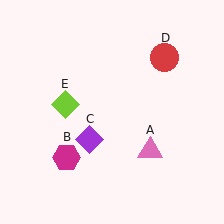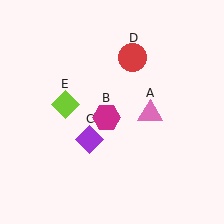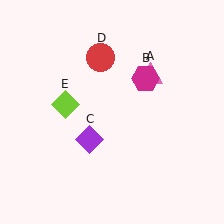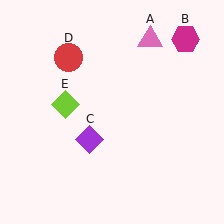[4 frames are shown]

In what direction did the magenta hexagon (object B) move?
The magenta hexagon (object B) moved up and to the right.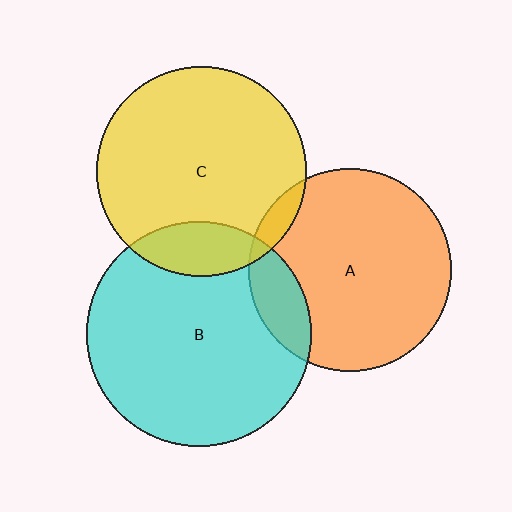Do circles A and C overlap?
Yes.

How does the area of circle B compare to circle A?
Approximately 1.2 times.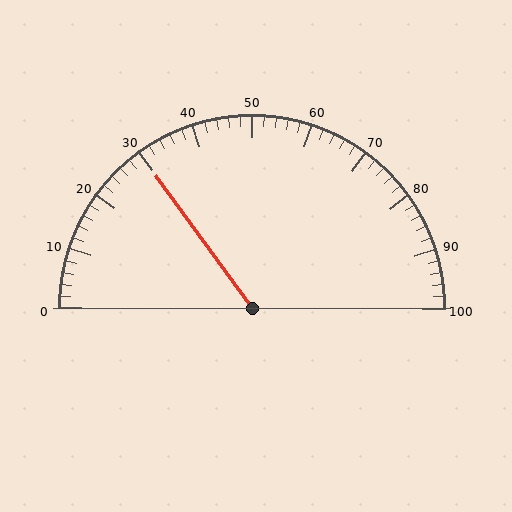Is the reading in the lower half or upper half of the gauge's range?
The reading is in the lower half of the range (0 to 100).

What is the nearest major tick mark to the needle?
The nearest major tick mark is 30.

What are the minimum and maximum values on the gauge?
The gauge ranges from 0 to 100.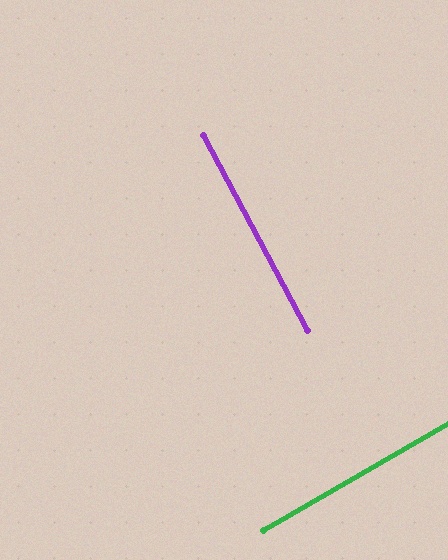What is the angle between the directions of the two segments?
Approximately 88 degrees.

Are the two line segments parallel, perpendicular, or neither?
Perpendicular — they meet at approximately 88°.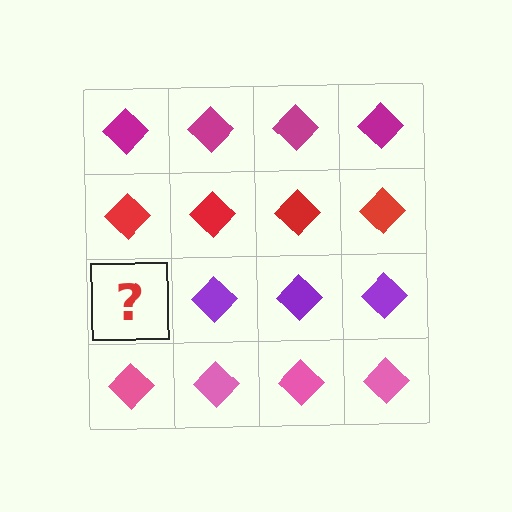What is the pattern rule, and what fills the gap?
The rule is that each row has a consistent color. The gap should be filled with a purple diamond.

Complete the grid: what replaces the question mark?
The question mark should be replaced with a purple diamond.